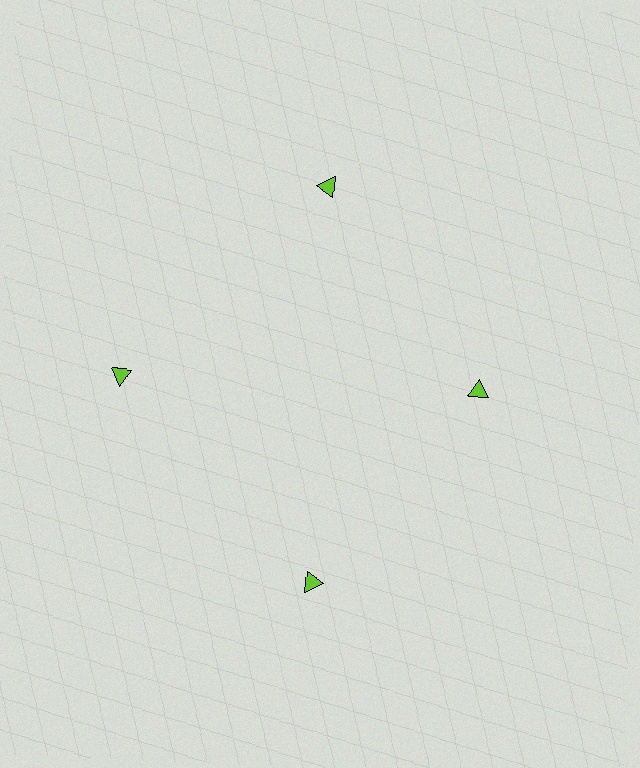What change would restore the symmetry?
The symmetry would be restored by moving it outward, back onto the ring so that all 4 triangles sit at equal angles and equal distance from the center.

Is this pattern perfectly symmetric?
No. The 4 lime triangles are arranged in a ring, but one element near the 3 o'clock position is pulled inward toward the center, breaking the 4-fold rotational symmetry.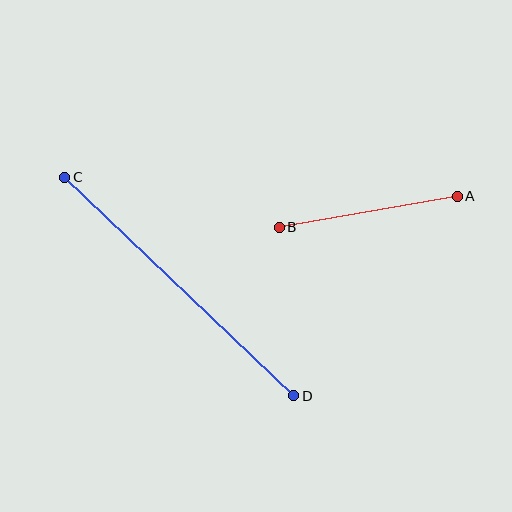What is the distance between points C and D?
The distance is approximately 316 pixels.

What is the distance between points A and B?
The distance is approximately 181 pixels.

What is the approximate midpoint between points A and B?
The midpoint is at approximately (368, 212) pixels.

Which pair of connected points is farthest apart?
Points C and D are farthest apart.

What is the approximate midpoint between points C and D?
The midpoint is at approximately (179, 287) pixels.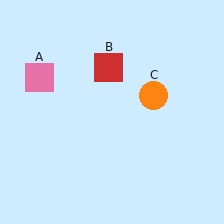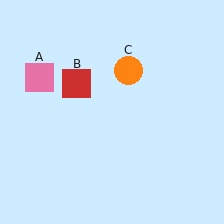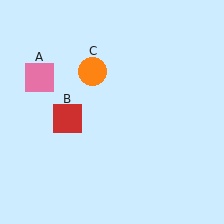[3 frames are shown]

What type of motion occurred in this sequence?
The red square (object B), orange circle (object C) rotated counterclockwise around the center of the scene.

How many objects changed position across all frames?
2 objects changed position: red square (object B), orange circle (object C).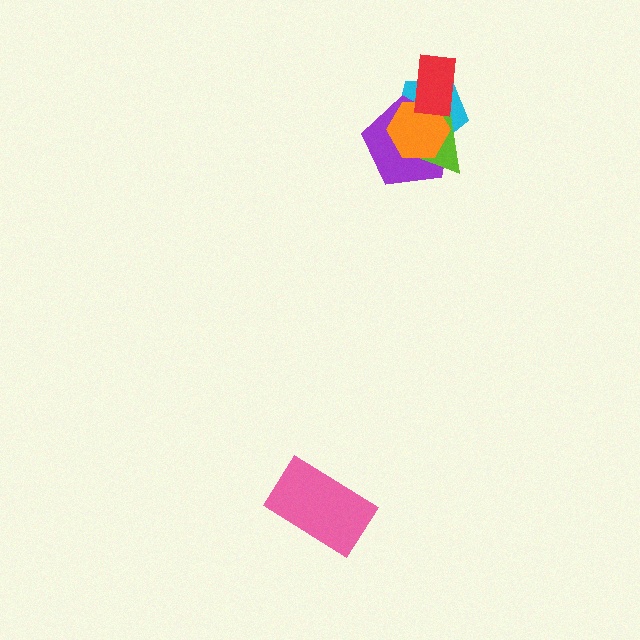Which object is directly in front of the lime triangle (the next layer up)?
The orange hexagon is directly in front of the lime triangle.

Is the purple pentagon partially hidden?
Yes, it is partially covered by another shape.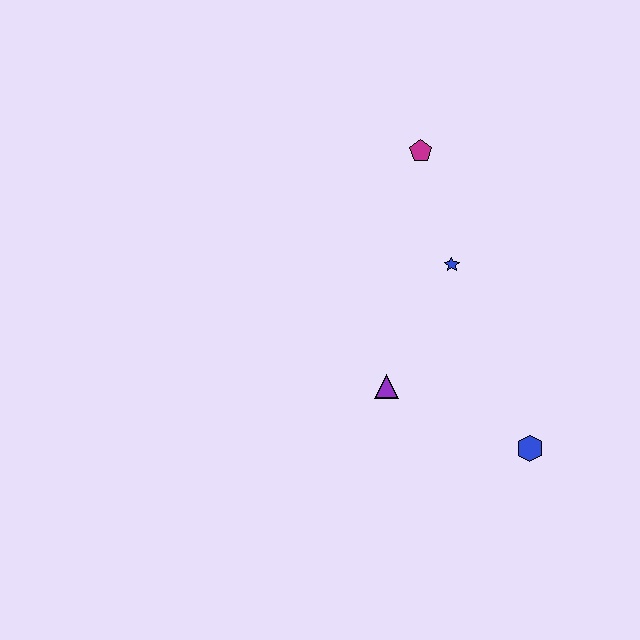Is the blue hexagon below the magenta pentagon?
Yes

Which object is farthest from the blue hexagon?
The magenta pentagon is farthest from the blue hexagon.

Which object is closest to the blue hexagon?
The purple triangle is closest to the blue hexagon.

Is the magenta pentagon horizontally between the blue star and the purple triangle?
Yes